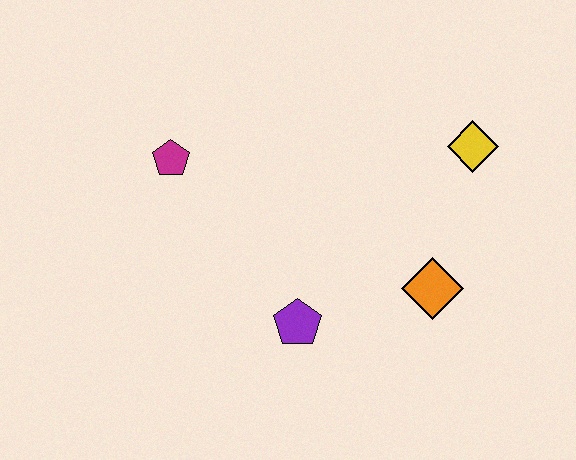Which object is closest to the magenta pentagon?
The purple pentagon is closest to the magenta pentagon.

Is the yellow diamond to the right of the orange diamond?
Yes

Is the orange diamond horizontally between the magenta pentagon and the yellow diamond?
Yes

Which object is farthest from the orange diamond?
The magenta pentagon is farthest from the orange diamond.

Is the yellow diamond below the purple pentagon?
No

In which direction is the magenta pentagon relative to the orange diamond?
The magenta pentagon is to the left of the orange diamond.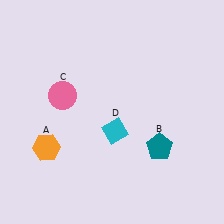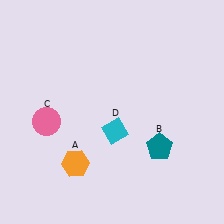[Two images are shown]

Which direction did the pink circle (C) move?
The pink circle (C) moved down.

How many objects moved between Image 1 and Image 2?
2 objects moved between the two images.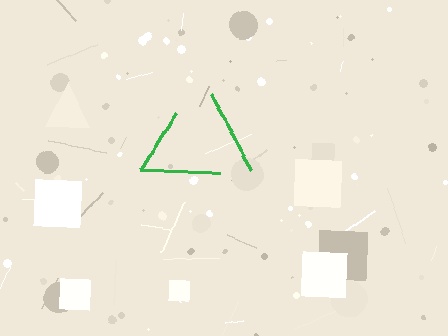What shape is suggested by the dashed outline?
The dashed outline suggests a triangle.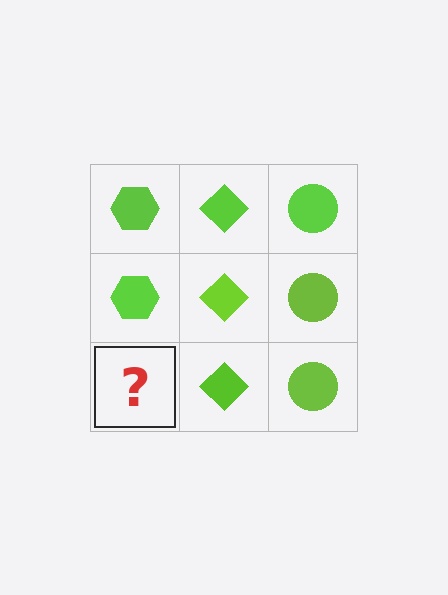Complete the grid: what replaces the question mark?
The question mark should be replaced with a lime hexagon.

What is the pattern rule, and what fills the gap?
The rule is that each column has a consistent shape. The gap should be filled with a lime hexagon.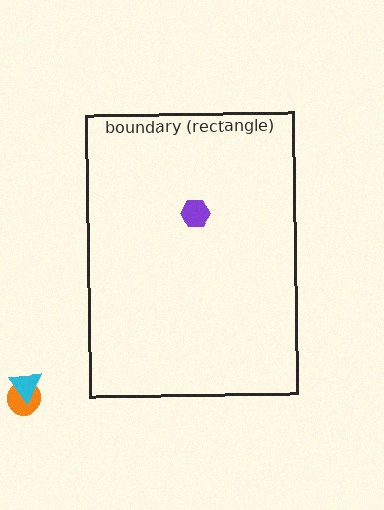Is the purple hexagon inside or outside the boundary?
Inside.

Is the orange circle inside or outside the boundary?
Outside.